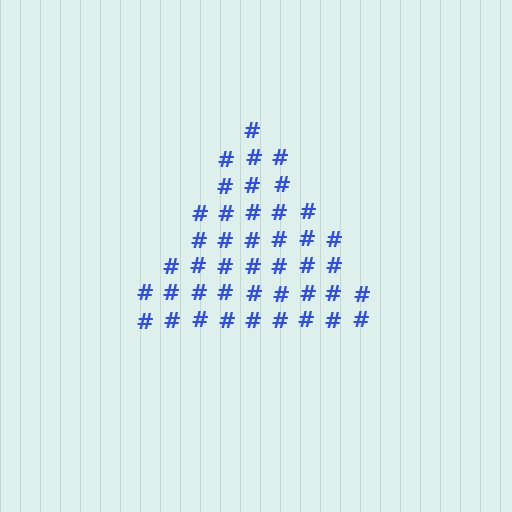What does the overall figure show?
The overall figure shows a triangle.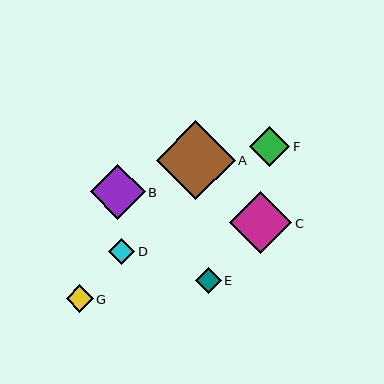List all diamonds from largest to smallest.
From largest to smallest: A, C, B, F, G, D, E.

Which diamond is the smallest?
Diamond E is the smallest with a size of approximately 26 pixels.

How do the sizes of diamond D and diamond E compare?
Diamond D and diamond E are approximately the same size.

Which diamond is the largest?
Diamond A is the largest with a size of approximately 79 pixels.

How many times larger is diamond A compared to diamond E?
Diamond A is approximately 3.0 times the size of diamond E.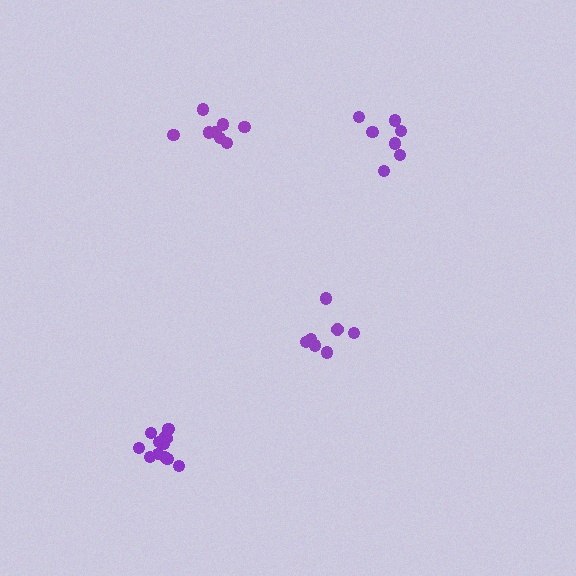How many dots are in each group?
Group 1: 7 dots, Group 2: 8 dots, Group 3: 12 dots, Group 4: 7 dots (34 total).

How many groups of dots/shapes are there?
There are 4 groups.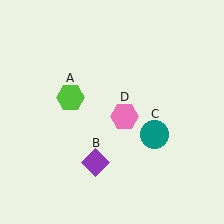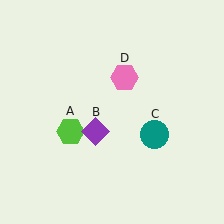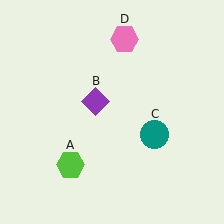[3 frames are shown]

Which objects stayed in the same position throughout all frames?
Teal circle (object C) remained stationary.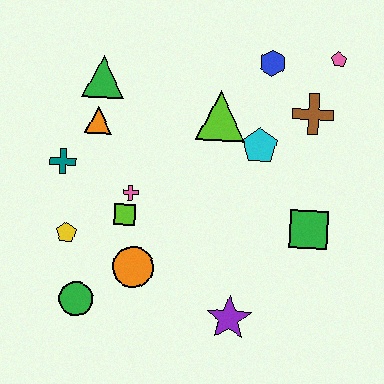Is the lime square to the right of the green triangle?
Yes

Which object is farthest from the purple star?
The pink pentagon is farthest from the purple star.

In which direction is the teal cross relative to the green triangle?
The teal cross is below the green triangle.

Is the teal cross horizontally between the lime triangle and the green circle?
No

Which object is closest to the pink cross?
The lime square is closest to the pink cross.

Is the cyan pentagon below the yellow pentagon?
No